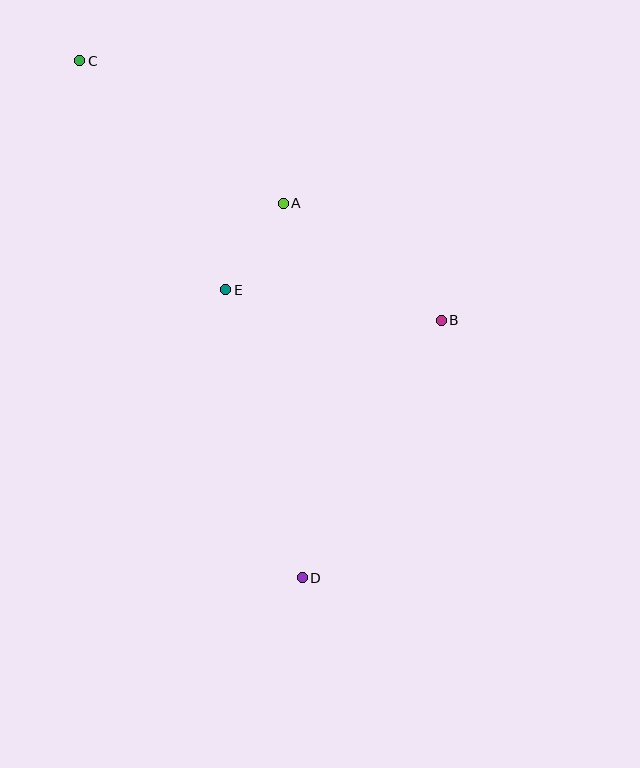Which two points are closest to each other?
Points A and E are closest to each other.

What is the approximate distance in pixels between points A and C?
The distance between A and C is approximately 249 pixels.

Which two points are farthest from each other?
Points C and D are farthest from each other.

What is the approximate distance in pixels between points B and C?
The distance between B and C is approximately 445 pixels.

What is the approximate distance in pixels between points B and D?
The distance between B and D is approximately 292 pixels.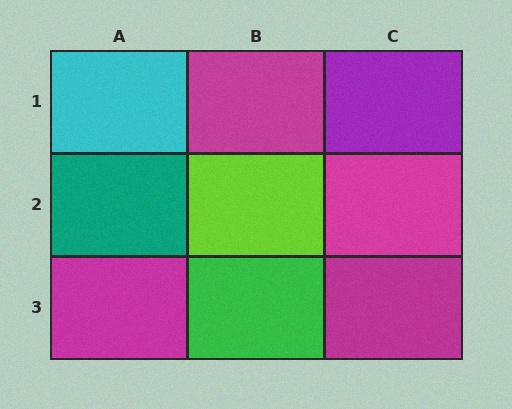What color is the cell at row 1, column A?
Cyan.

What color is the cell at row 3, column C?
Magenta.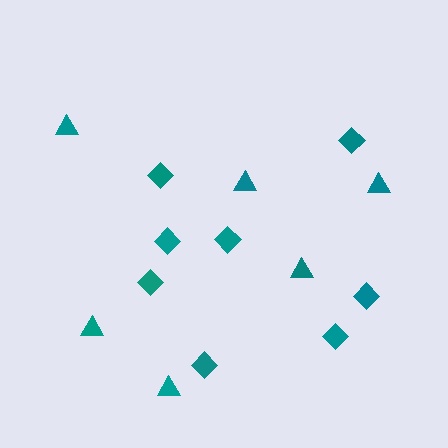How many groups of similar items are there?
There are 2 groups: one group of triangles (6) and one group of diamonds (8).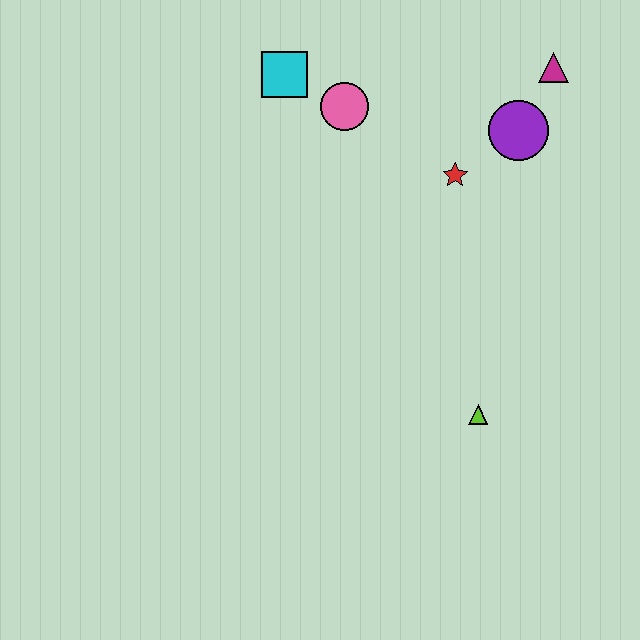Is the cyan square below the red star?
No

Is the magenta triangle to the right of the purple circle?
Yes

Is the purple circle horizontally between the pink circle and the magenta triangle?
Yes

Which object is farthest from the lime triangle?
The cyan square is farthest from the lime triangle.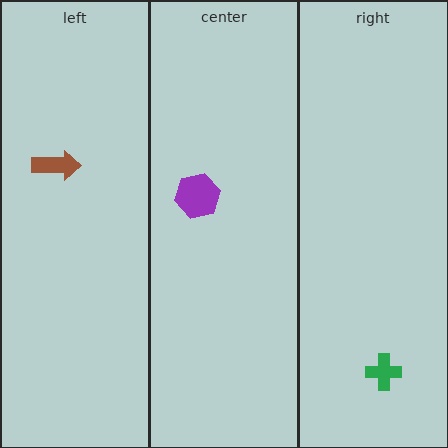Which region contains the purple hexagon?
The center region.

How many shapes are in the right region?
1.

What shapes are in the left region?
The brown arrow.